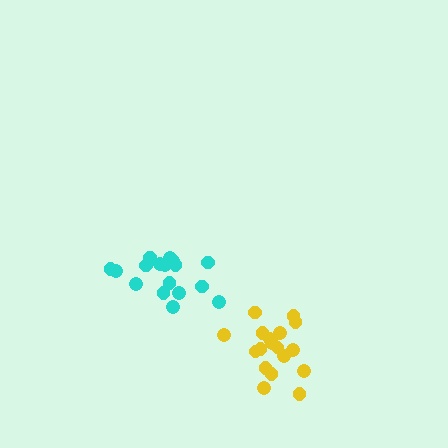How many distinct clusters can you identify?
There are 2 distinct clusters.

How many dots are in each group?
Group 1: 17 dots, Group 2: 18 dots (35 total).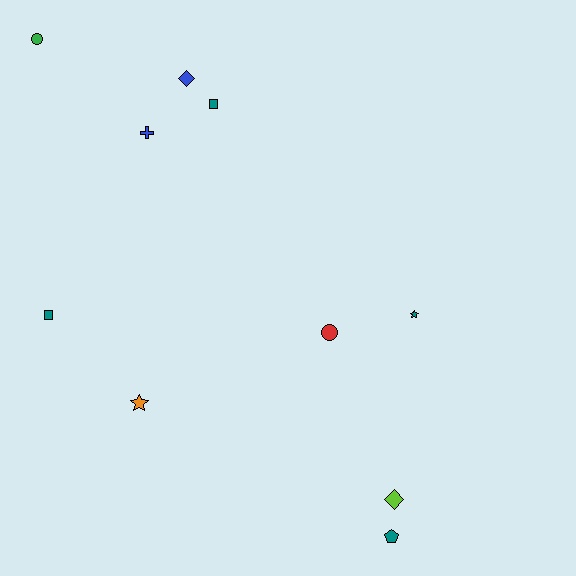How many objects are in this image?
There are 10 objects.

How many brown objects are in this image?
There are no brown objects.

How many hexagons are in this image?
There are no hexagons.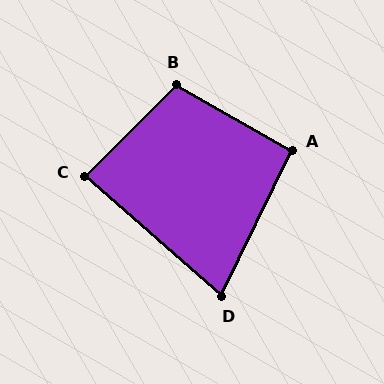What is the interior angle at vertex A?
Approximately 94 degrees (approximately right).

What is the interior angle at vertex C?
Approximately 86 degrees (approximately right).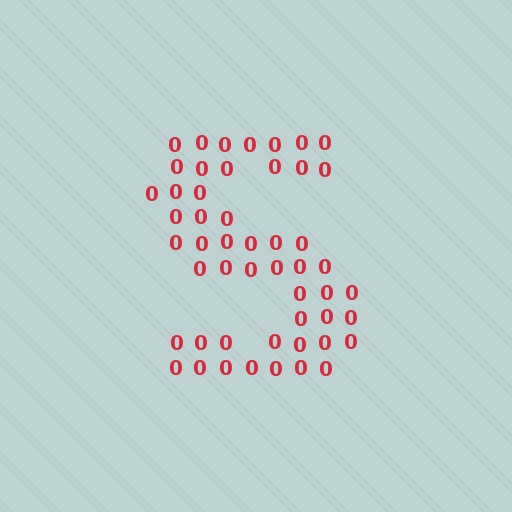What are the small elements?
The small elements are digit 0's.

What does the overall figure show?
The overall figure shows the letter S.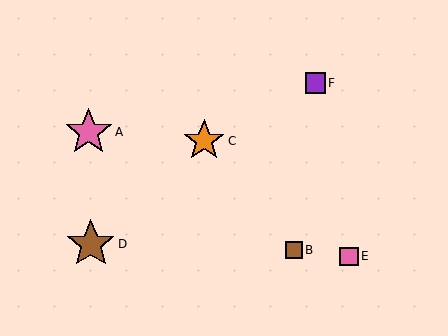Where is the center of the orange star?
The center of the orange star is at (204, 141).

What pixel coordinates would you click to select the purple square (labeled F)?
Click at (315, 83) to select the purple square F.